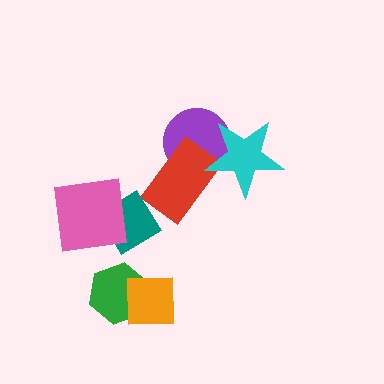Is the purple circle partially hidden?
Yes, it is partially covered by another shape.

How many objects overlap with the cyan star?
2 objects overlap with the cyan star.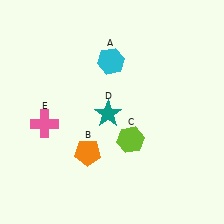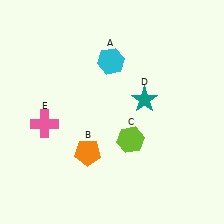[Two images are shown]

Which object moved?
The teal star (D) moved right.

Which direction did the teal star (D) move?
The teal star (D) moved right.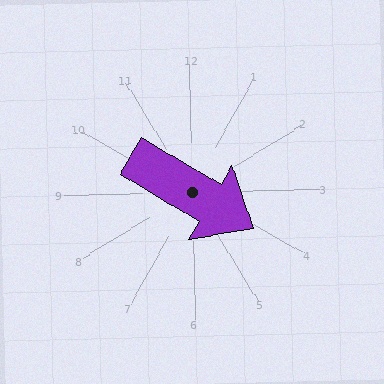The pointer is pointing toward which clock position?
Roughly 4 o'clock.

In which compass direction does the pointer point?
Southeast.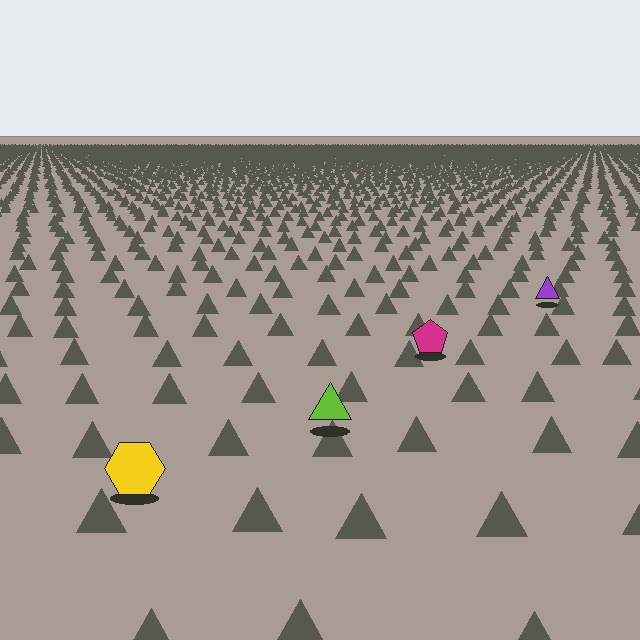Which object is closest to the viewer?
The yellow hexagon is closest. The texture marks near it are larger and more spread out.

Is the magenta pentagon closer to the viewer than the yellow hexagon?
No. The yellow hexagon is closer — you can tell from the texture gradient: the ground texture is coarser near it.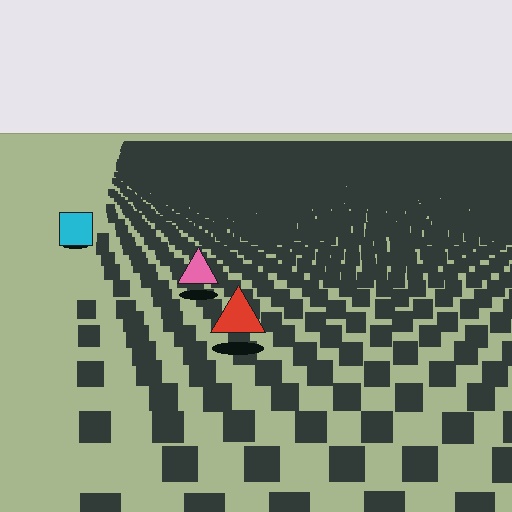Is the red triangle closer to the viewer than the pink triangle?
Yes. The red triangle is closer — you can tell from the texture gradient: the ground texture is coarser near it.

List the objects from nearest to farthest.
From nearest to farthest: the red triangle, the pink triangle, the cyan square.